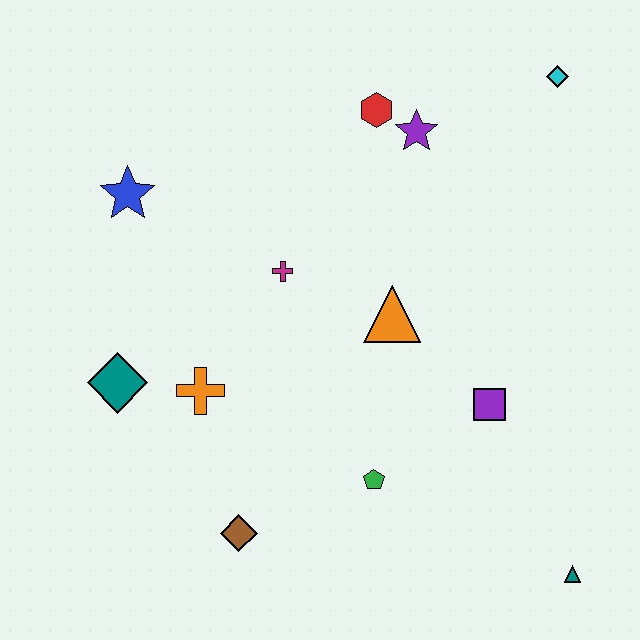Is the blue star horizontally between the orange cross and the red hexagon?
No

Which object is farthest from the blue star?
The teal triangle is farthest from the blue star.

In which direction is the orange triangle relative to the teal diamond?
The orange triangle is to the right of the teal diamond.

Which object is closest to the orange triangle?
The magenta cross is closest to the orange triangle.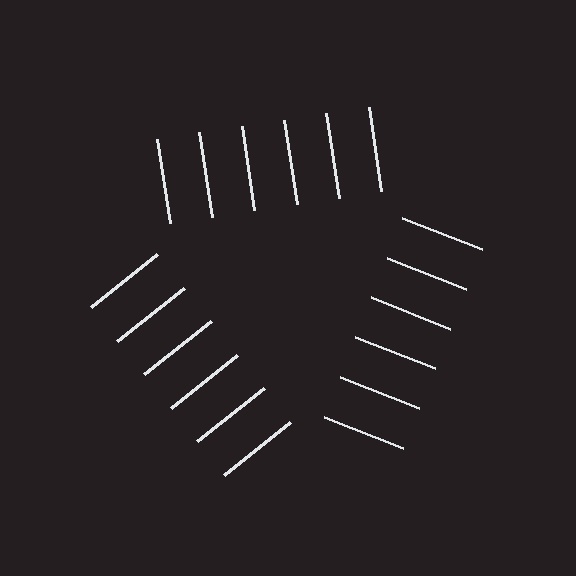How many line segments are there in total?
18 — 6 along each of the 3 edges.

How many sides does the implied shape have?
3 sides — the line-ends trace a triangle.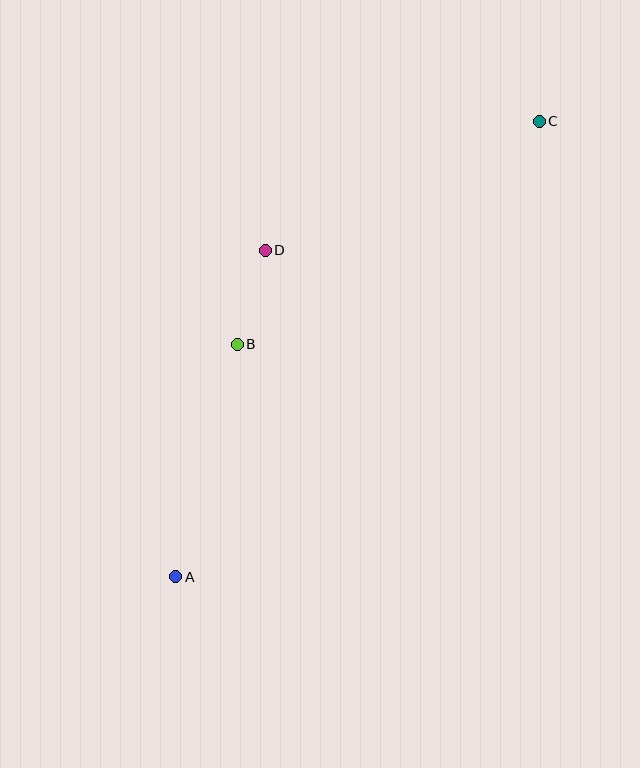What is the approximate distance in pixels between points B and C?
The distance between B and C is approximately 375 pixels.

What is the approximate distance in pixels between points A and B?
The distance between A and B is approximately 241 pixels.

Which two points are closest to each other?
Points B and D are closest to each other.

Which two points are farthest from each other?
Points A and C are farthest from each other.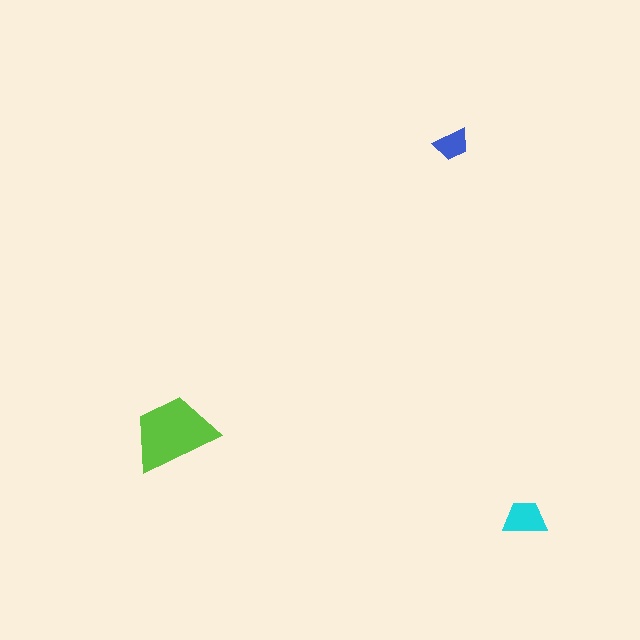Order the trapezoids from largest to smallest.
the lime one, the cyan one, the blue one.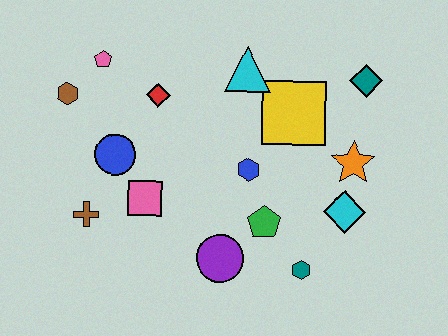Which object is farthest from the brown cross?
The teal diamond is farthest from the brown cross.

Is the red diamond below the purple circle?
No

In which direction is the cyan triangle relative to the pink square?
The cyan triangle is above the pink square.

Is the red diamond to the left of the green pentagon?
Yes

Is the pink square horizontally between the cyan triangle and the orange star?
No